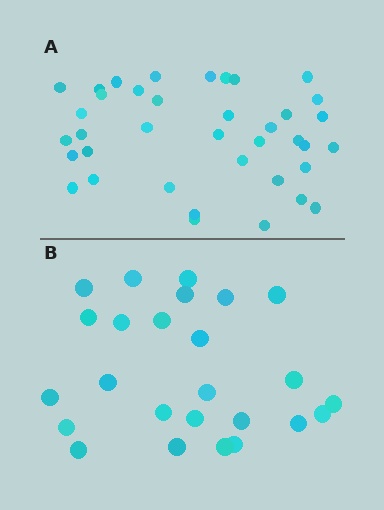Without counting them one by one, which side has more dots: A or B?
Region A (the top region) has more dots.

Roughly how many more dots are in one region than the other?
Region A has approximately 15 more dots than region B.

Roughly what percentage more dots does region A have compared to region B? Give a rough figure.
About 50% more.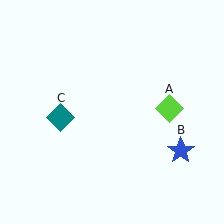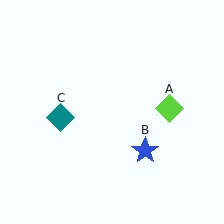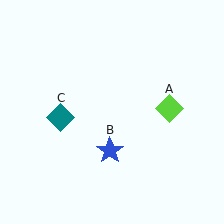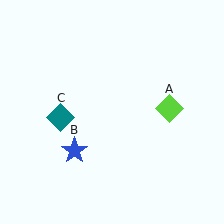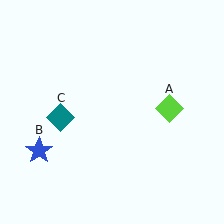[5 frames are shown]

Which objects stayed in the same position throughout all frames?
Lime diamond (object A) and teal diamond (object C) remained stationary.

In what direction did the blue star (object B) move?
The blue star (object B) moved left.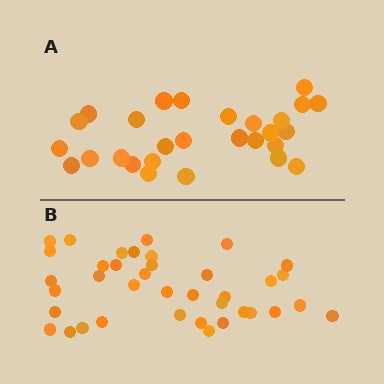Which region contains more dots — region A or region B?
Region B (the bottom region) has more dots.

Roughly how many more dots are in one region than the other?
Region B has roughly 10 or so more dots than region A.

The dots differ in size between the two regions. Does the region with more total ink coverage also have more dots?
No. Region A has more total ink coverage because its dots are larger, but region B actually contains more individual dots. Total area can be misleading — the number of items is what matters here.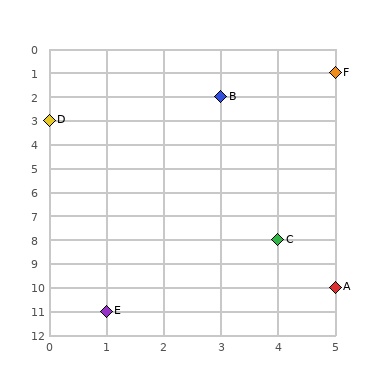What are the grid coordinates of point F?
Point F is at grid coordinates (5, 1).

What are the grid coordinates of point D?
Point D is at grid coordinates (0, 3).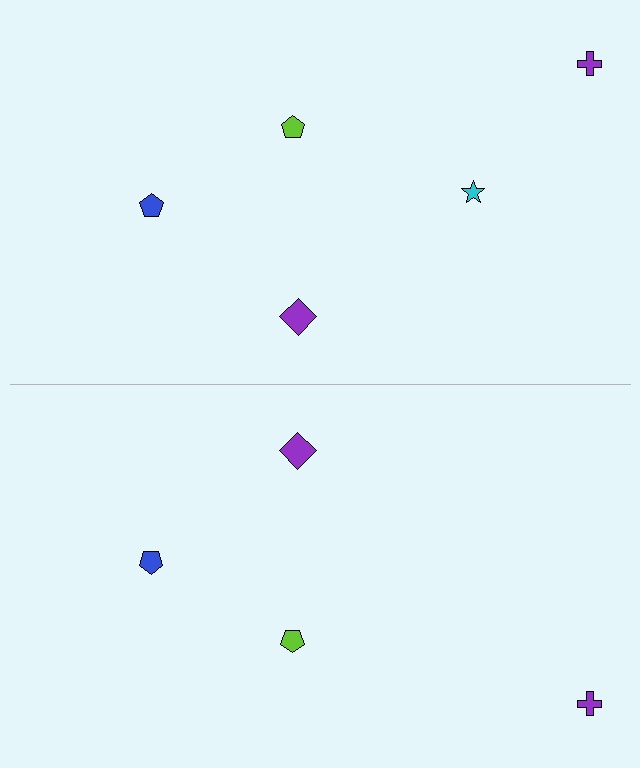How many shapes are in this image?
There are 9 shapes in this image.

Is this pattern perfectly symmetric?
No, the pattern is not perfectly symmetric. A cyan star is missing from the bottom side.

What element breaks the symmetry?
A cyan star is missing from the bottom side.